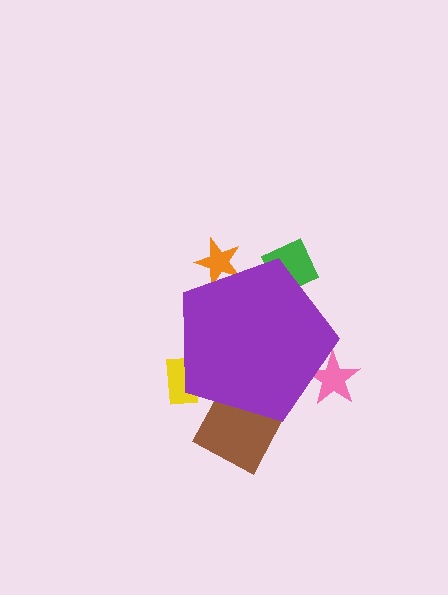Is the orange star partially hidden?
Yes, the orange star is partially hidden behind the purple pentagon.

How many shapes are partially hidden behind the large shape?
5 shapes are partially hidden.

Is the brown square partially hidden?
Yes, the brown square is partially hidden behind the purple pentagon.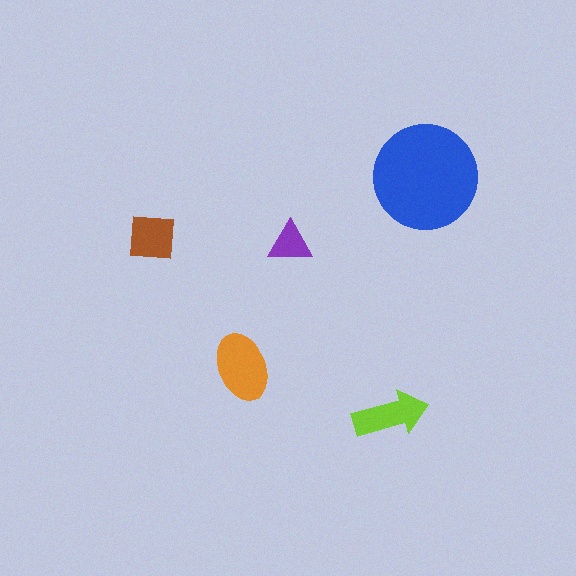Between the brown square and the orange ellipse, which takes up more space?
The orange ellipse.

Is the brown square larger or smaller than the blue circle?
Smaller.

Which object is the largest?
The blue circle.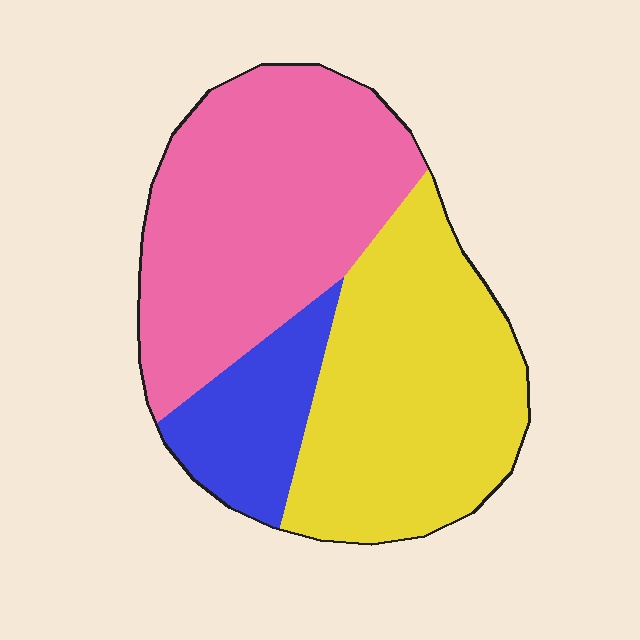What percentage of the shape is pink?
Pink covers about 45% of the shape.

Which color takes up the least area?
Blue, at roughly 15%.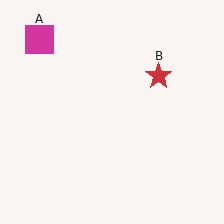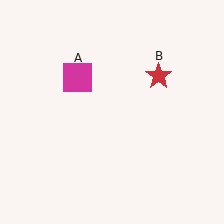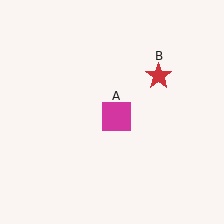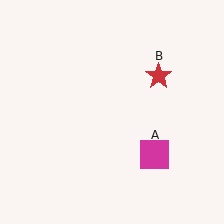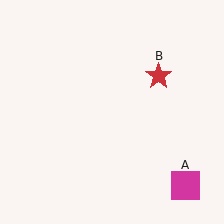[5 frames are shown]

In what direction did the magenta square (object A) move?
The magenta square (object A) moved down and to the right.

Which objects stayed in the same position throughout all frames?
Red star (object B) remained stationary.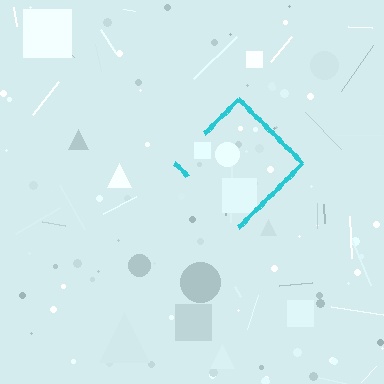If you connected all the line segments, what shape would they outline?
They would outline a diamond.